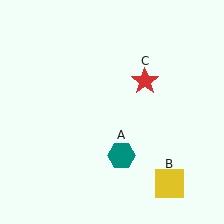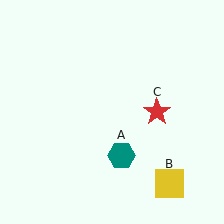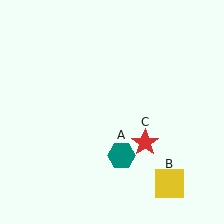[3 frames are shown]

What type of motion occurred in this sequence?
The red star (object C) rotated clockwise around the center of the scene.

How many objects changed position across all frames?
1 object changed position: red star (object C).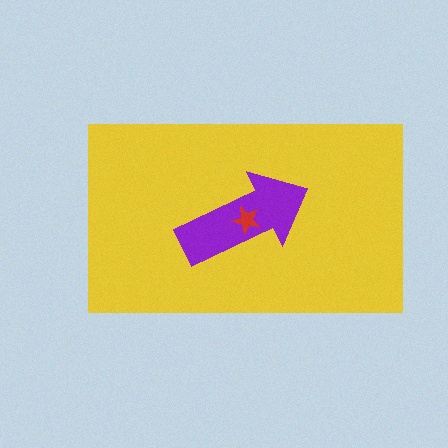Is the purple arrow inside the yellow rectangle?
Yes.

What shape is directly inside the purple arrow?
The red star.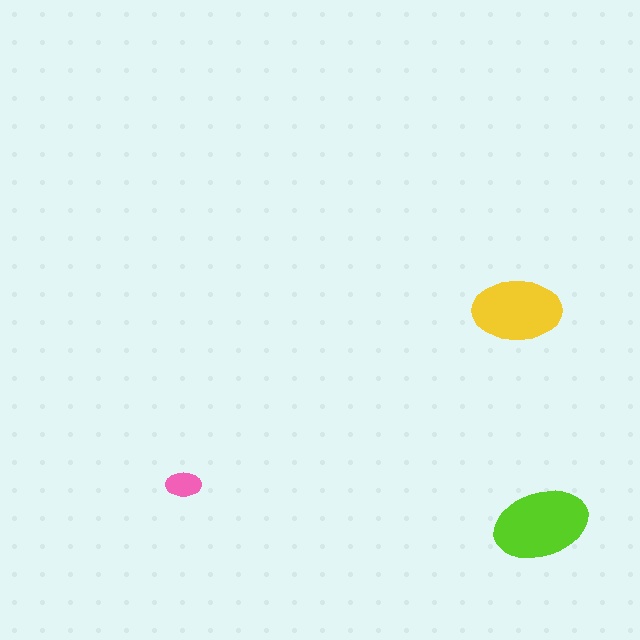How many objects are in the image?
There are 3 objects in the image.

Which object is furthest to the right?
The lime ellipse is rightmost.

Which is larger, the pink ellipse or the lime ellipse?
The lime one.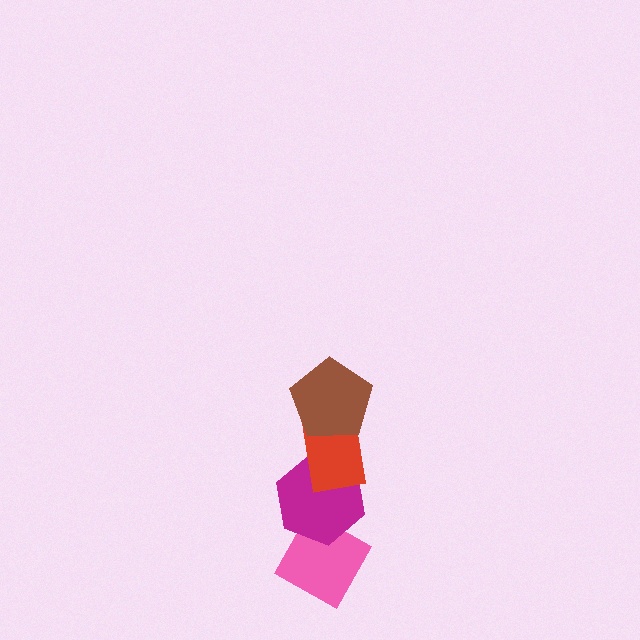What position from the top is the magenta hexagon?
The magenta hexagon is 3rd from the top.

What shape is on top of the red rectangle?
The brown pentagon is on top of the red rectangle.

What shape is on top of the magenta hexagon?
The red rectangle is on top of the magenta hexagon.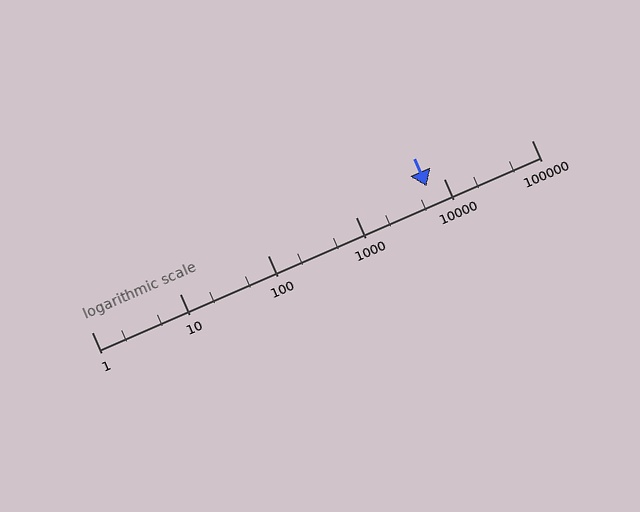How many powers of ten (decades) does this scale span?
The scale spans 5 decades, from 1 to 100000.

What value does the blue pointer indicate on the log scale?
The pointer indicates approximately 6400.